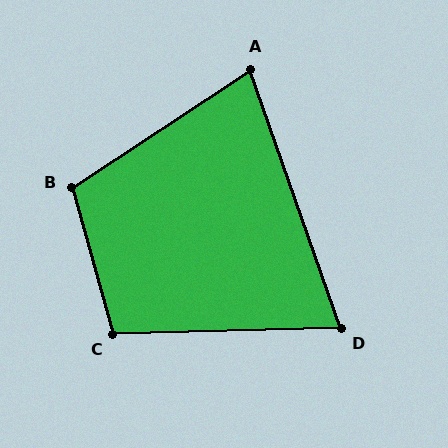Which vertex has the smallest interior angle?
D, at approximately 72 degrees.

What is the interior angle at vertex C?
Approximately 104 degrees (obtuse).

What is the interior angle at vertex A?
Approximately 76 degrees (acute).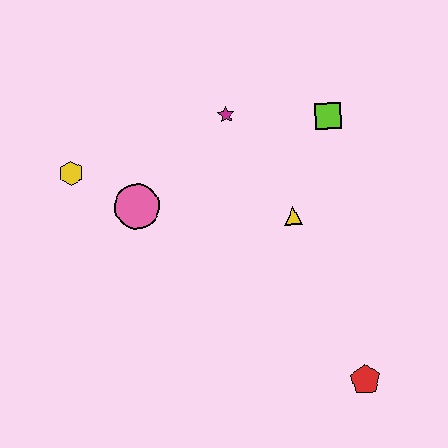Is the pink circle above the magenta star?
No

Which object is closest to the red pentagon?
The yellow triangle is closest to the red pentagon.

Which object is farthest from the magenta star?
The red pentagon is farthest from the magenta star.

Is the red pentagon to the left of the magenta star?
No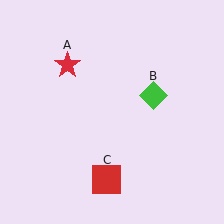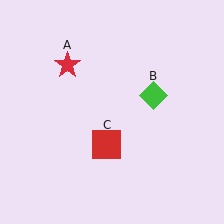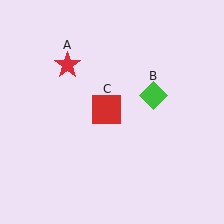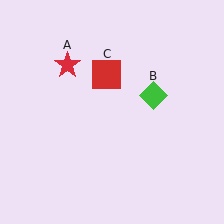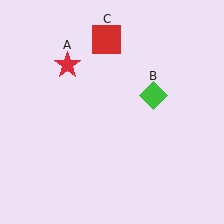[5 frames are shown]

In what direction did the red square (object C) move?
The red square (object C) moved up.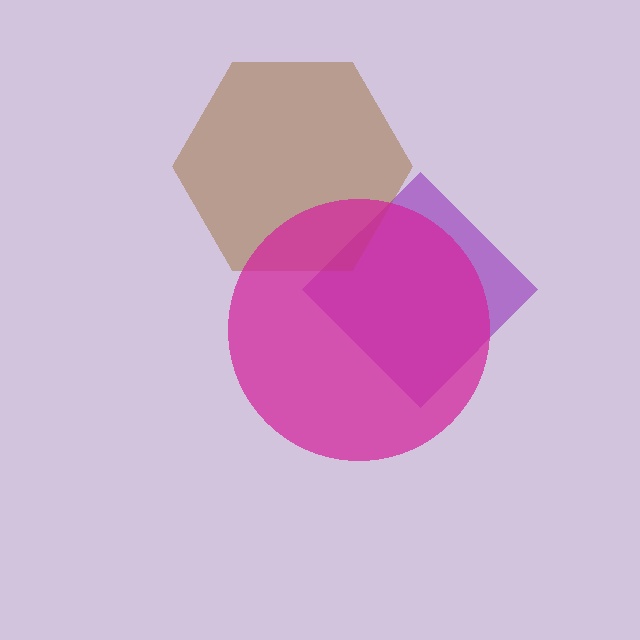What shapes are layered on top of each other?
The layered shapes are: a purple diamond, a brown hexagon, a magenta circle.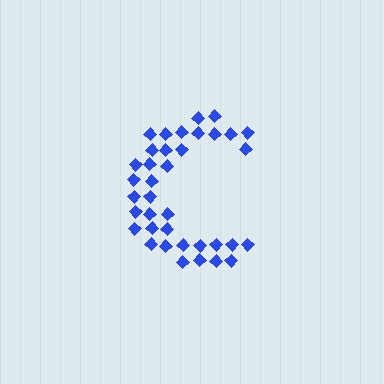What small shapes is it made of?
It is made of small diamonds.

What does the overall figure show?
The overall figure shows the letter C.